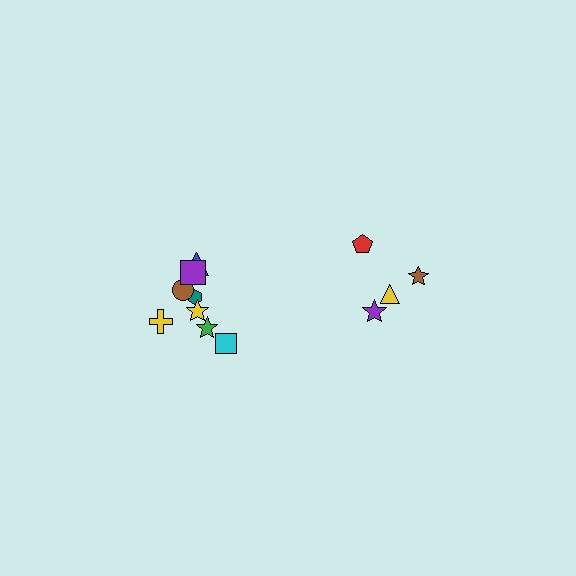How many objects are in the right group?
There are 4 objects.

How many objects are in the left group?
There are 8 objects.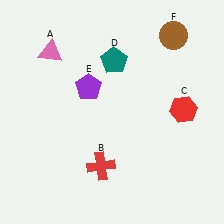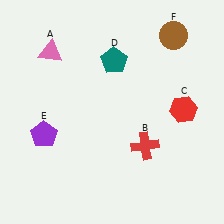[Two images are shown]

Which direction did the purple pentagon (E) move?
The purple pentagon (E) moved down.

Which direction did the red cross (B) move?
The red cross (B) moved right.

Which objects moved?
The objects that moved are: the red cross (B), the purple pentagon (E).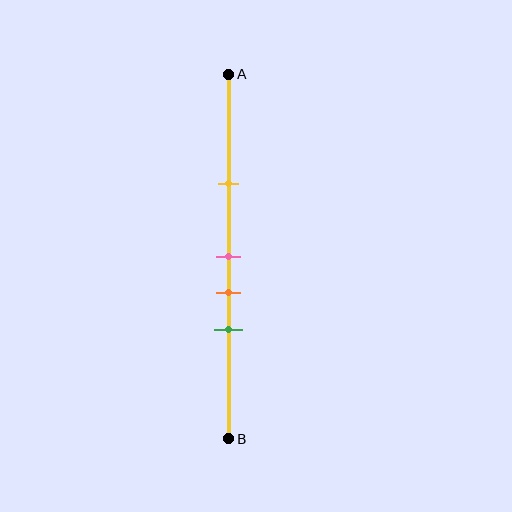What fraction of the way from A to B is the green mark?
The green mark is approximately 70% (0.7) of the way from A to B.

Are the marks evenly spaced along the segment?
No, the marks are not evenly spaced.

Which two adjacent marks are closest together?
The pink and orange marks are the closest adjacent pair.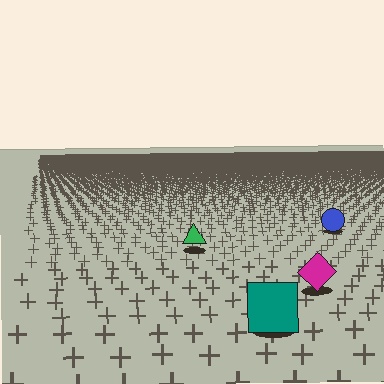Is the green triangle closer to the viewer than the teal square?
No. The teal square is closer — you can tell from the texture gradient: the ground texture is coarser near it.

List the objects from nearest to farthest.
From nearest to farthest: the teal square, the magenta diamond, the green triangle, the blue circle.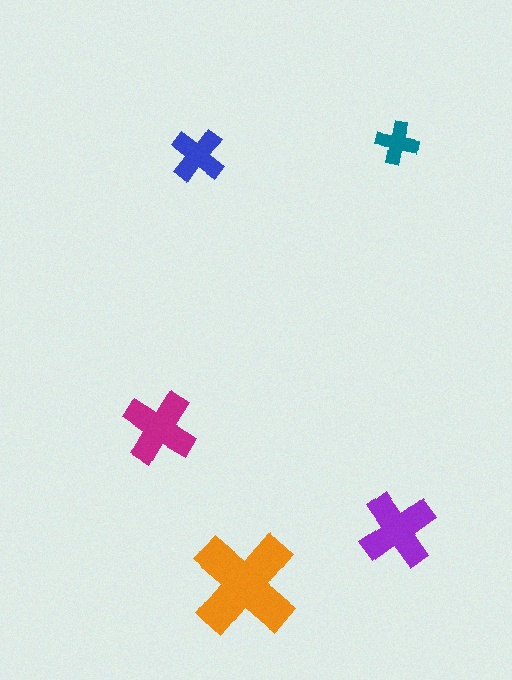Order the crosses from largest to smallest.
the orange one, the purple one, the magenta one, the blue one, the teal one.